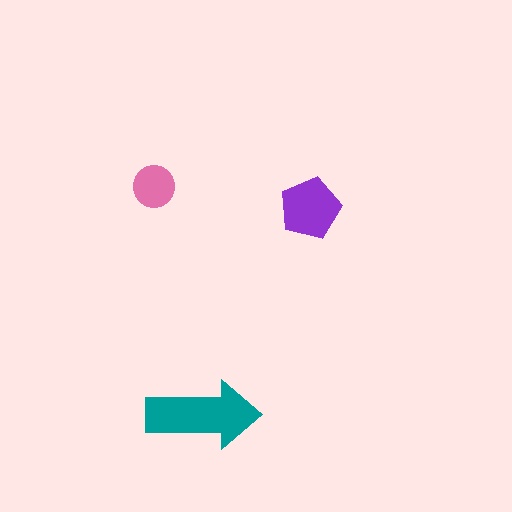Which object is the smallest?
The pink circle.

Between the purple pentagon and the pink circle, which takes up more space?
The purple pentagon.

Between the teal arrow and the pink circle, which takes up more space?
The teal arrow.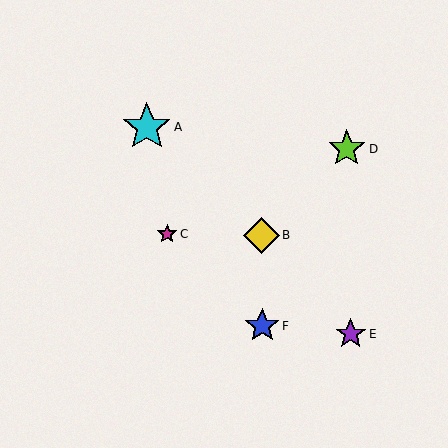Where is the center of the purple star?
The center of the purple star is at (351, 334).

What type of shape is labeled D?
Shape D is a lime star.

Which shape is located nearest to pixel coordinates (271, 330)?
The blue star (labeled F) at (262, 326) is nearest to that location.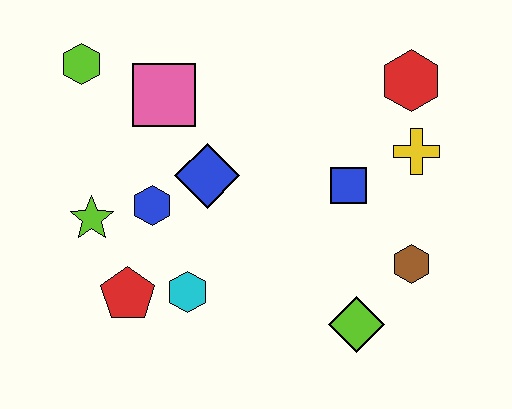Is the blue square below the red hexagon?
Yes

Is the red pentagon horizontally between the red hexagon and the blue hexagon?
No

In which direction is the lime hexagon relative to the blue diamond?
The lime hexagon is to the left of the blue diamond.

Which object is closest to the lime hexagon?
The pink square is closest to the lime hexagon.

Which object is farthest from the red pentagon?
The red hexagon is farthest from the red pentagon.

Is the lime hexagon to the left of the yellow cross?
Yes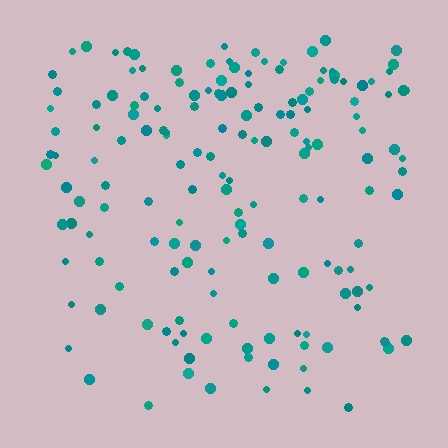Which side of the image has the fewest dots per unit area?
The bottom.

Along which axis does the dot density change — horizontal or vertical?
Vertical.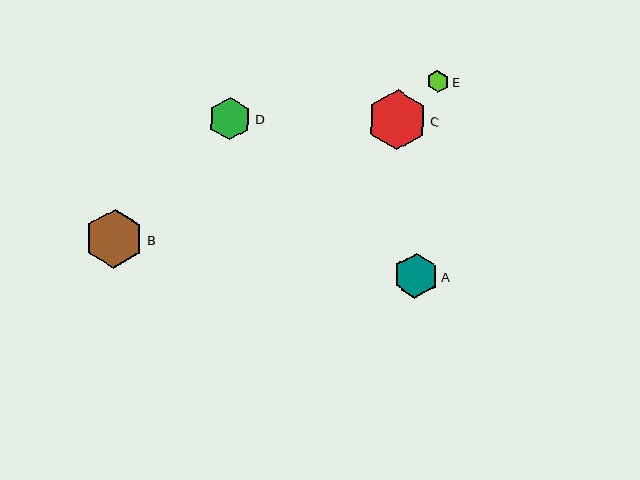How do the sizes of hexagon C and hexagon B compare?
Hexagon C and hexagon B are approximately the same size.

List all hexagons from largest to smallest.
From largest to smallest: C, B, A, D, E.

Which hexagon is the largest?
Hexagon C is the largest with a size of approximately 59 pixels.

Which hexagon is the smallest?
Hexagon E is the smallest with a size of approximately 22 pixels.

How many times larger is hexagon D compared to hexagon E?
Hexagon D is approximately 2.0 times the size of hexagon E.